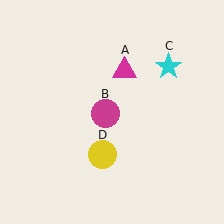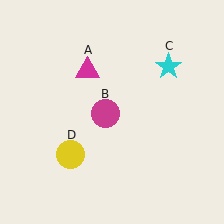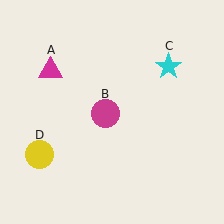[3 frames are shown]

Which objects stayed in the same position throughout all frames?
Magenta circle (object B) and cyan star (object C) remained stationary.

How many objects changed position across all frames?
2 objects changed position: magenta triangle (object A), yellow circle (object D).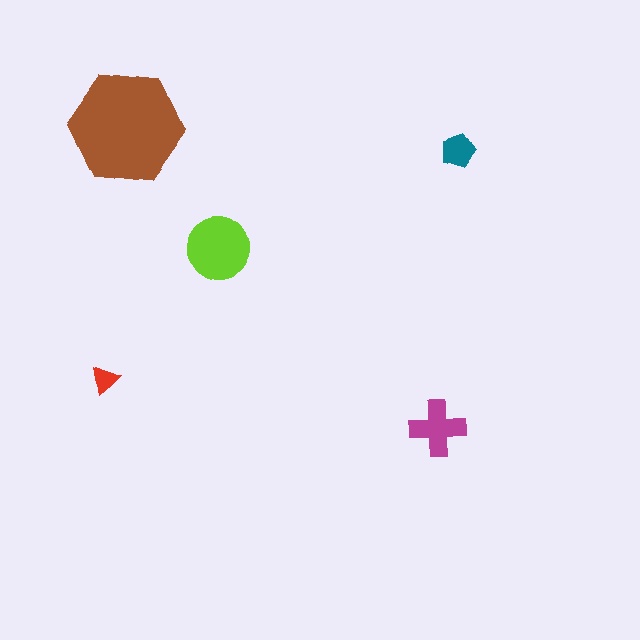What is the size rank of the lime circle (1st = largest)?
2nd.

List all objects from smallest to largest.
The red triangle, the teal pentagon, the magenta cross, the lime circle, the brown hexagon.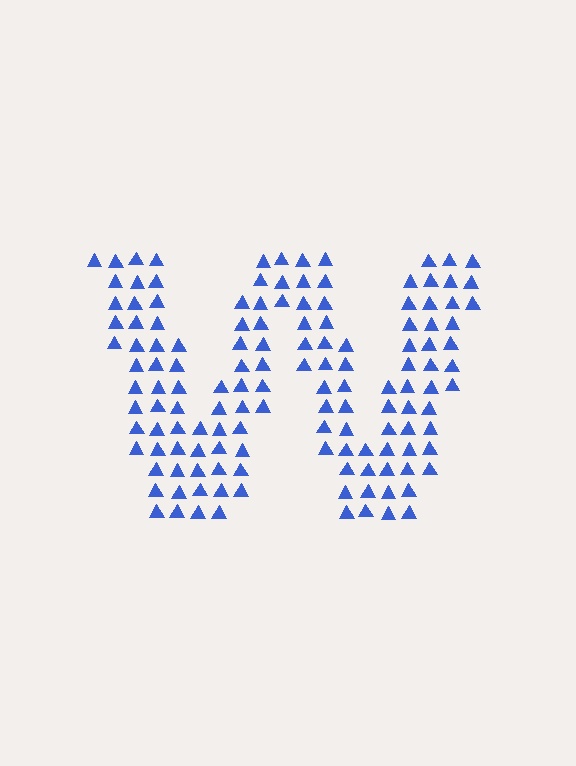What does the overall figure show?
The overall figure shows the letter W.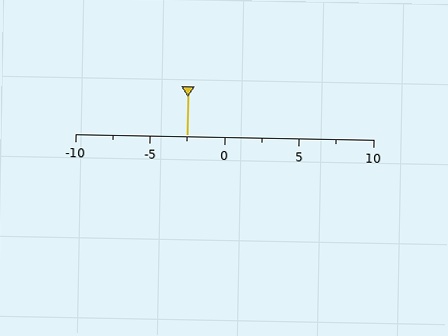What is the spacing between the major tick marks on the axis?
The major ticks are spaced 5 apart.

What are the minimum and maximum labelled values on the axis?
The axis runs from -10 to 10.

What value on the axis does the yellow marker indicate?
The marker indicates approximately -2.5.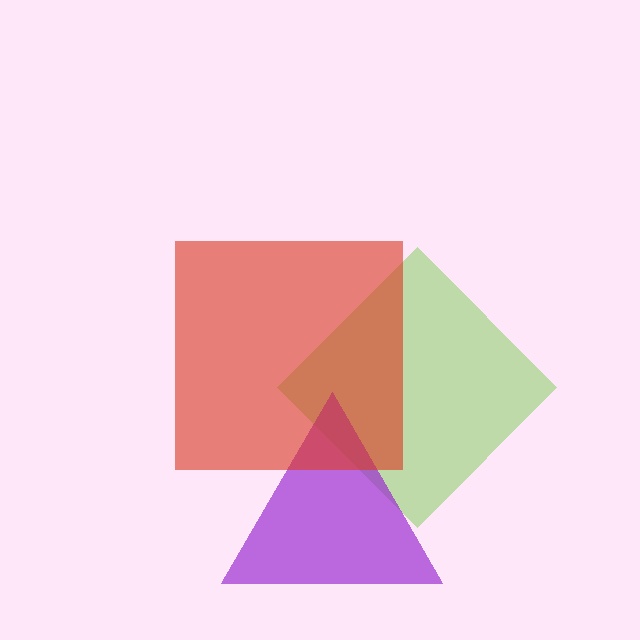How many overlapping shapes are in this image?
There are 3 overlapping shapes in the image.